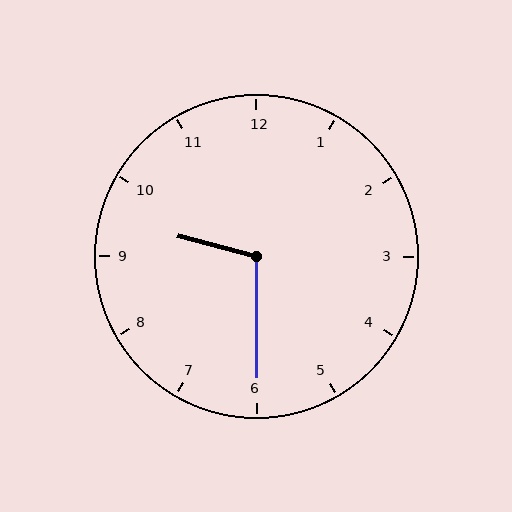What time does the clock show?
9:30.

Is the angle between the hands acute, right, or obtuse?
It is obtuse.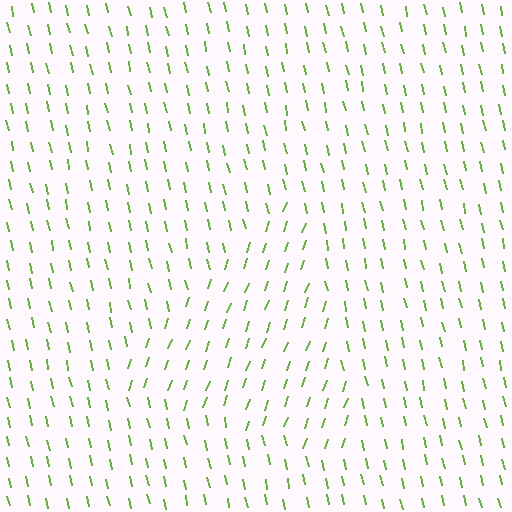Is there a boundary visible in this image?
Yes, there is a texture boundary formed by a change in line orientation.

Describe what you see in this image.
The image is filled with small lime line segments. A triangle region in the image has lines oriented differently from the surrounding lines, creating a visible texture boundary.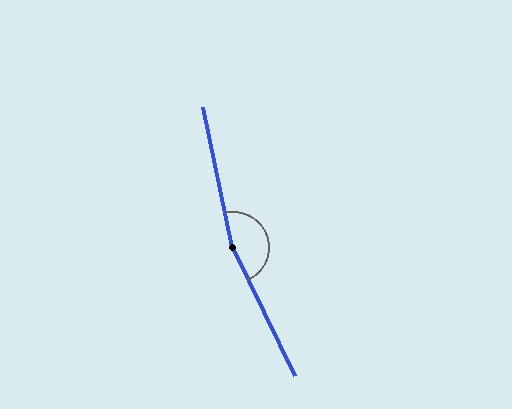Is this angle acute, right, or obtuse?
It is obtuse.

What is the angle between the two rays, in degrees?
Approximately 166 degrees.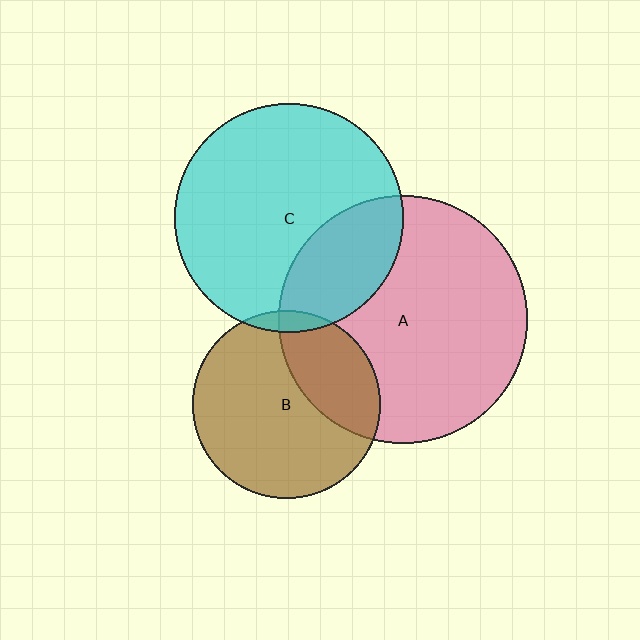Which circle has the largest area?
Circle A (pink).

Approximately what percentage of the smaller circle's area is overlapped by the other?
Approximately 5%.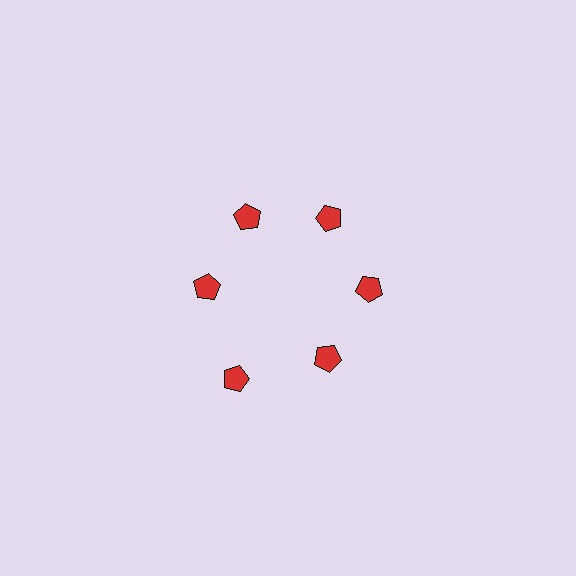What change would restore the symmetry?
The symmetry would be restored by moving it inward, back onto the ring so that all 6 pentagons sit at equal angles and equal distance from the center.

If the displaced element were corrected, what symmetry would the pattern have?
It would have 6-fold rotational symmetry — the pattern would map onto itself every 60 degrees.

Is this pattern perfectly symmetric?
No. The 6 red pentagons are arranged in a ring, but one element near the 7 o'clock position is pushed outward from the center, breaking the 6-fold rotational symmetry.